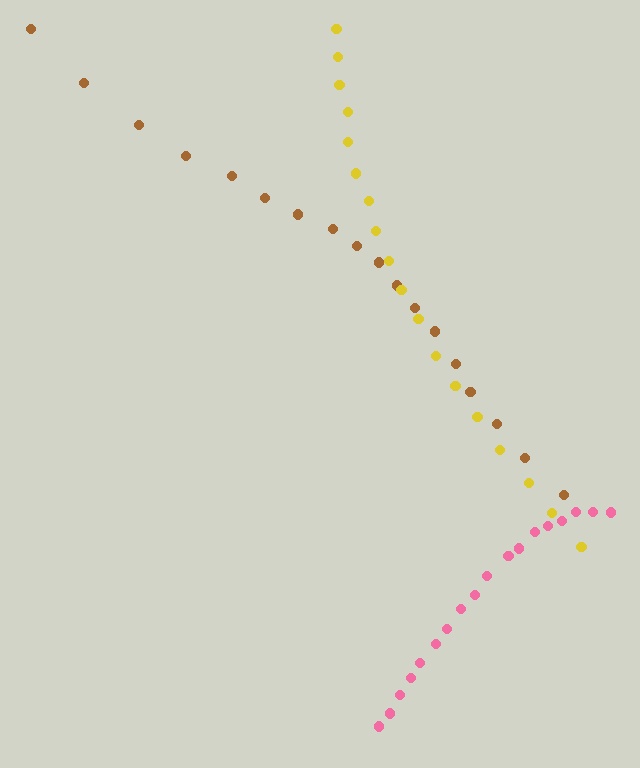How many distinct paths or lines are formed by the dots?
There are 3 distinct paths.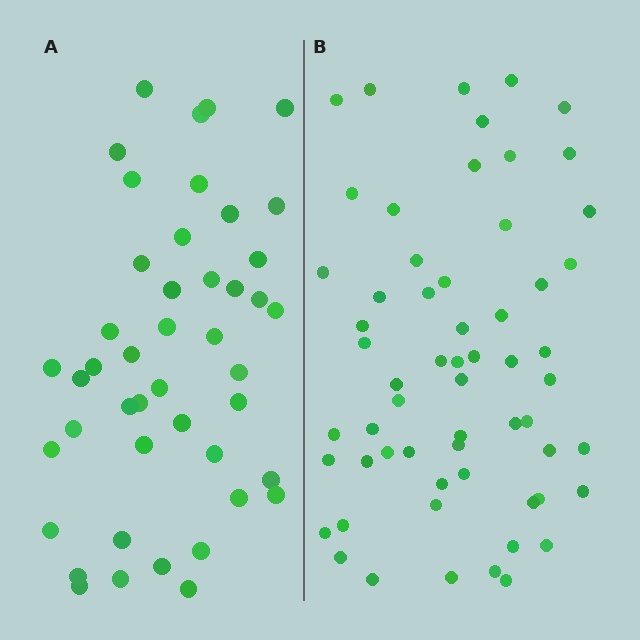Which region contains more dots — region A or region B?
Region B (the right region) has more dots.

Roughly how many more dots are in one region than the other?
Region B has approximately 15 more dots than region A.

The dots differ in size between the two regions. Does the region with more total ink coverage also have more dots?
No. Region A has more total ink coverage because its dots are larger, but region B actually contains more individual dots. Total area can be misleading — the number of items is what matters here.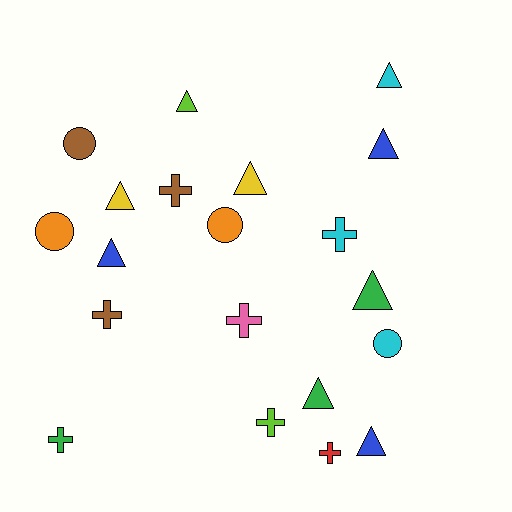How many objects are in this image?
There are 20 objects.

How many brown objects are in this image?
There are 3 brown objects.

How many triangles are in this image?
There are 9 triangles.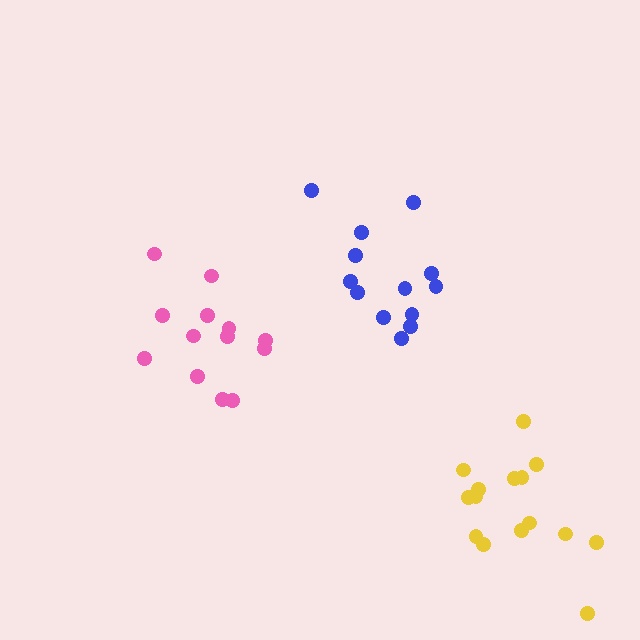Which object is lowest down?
The yellow cluster is bottommost.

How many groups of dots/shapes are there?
There are 3 groups.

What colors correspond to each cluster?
The clusters are colored: blue, pink, yellow.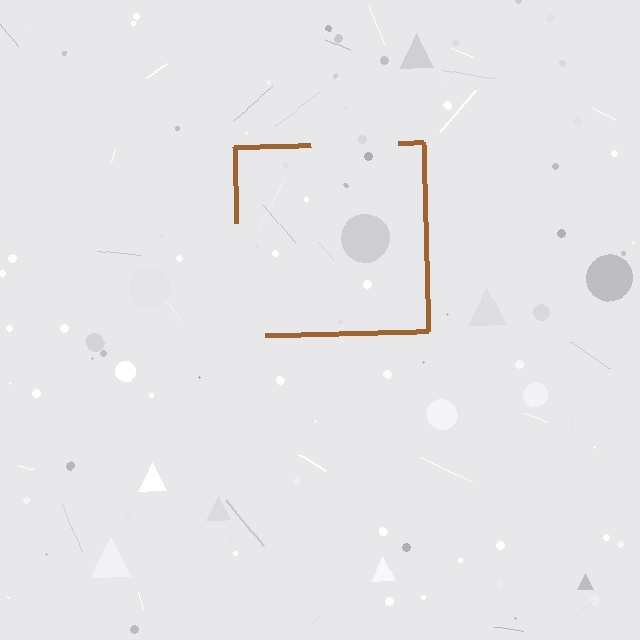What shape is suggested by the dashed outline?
The dashed outline suggests a square.